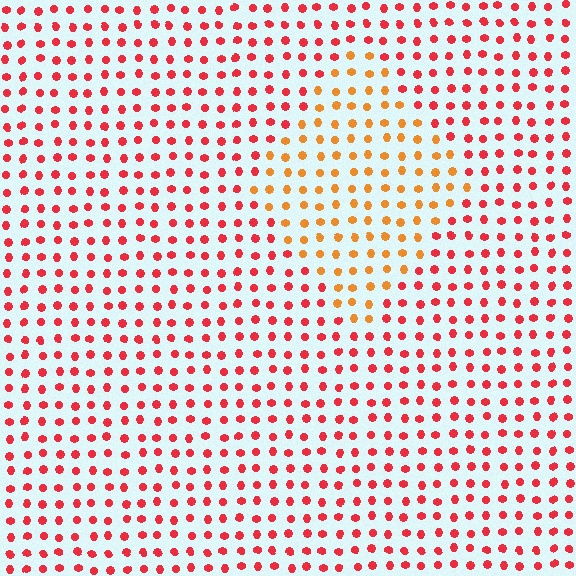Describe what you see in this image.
The image is filled with small red elements in a uniform arrangement. A diamond-shaped region is visible where the elements are tinted to a slightly different hue, forming a subtle color boundary.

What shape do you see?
I see a diamond.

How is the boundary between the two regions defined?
The boundary is defined purely by a slight shift in hue (about 36 degrees). Spacing, size, and orientation are identical on both sides.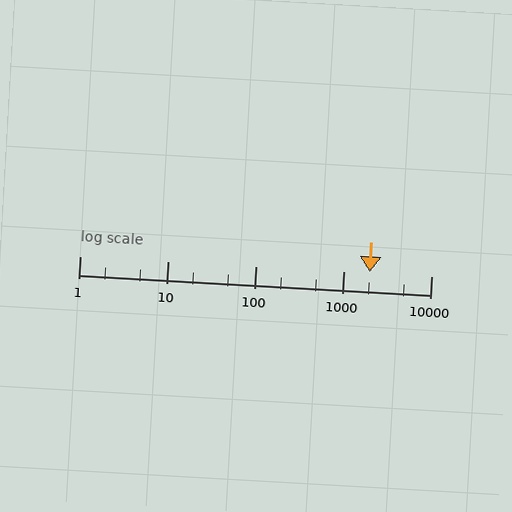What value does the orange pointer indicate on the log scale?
The pointer indicates approximately 2000.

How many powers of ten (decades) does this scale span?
The scale spans 4 decades, from 1 to 10000.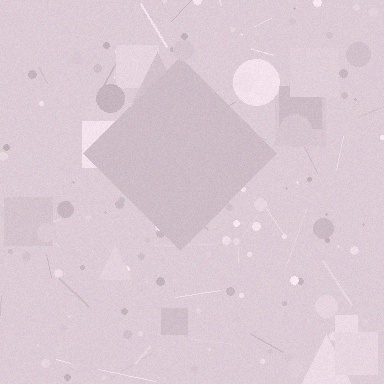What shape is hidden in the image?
A diamond is hidden in the image.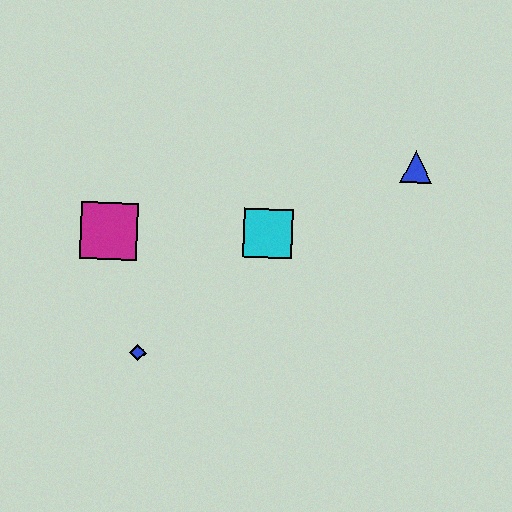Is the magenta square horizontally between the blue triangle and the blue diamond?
No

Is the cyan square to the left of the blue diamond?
No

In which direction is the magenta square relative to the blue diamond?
The magenta square is above the blue diamond.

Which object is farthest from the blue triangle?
The blue diamond is farthest from the blue triangle.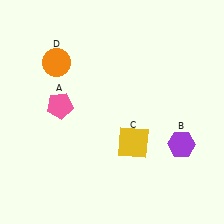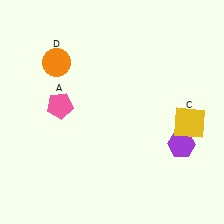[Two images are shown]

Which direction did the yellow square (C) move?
The yellow square (C) moved right.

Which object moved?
The yellow square (C) moved right.